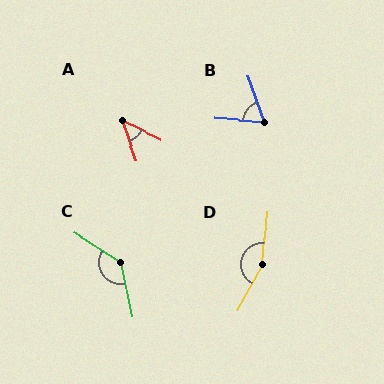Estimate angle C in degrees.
Approximately 134 degrees.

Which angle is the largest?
D, at approximately 156 degrees.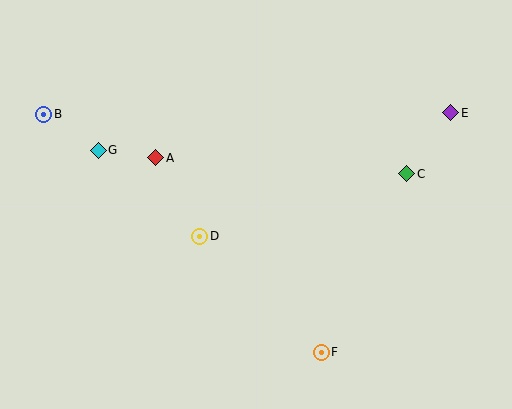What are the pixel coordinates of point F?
Point F is at (321, 352).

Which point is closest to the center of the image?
Point D at (200, 236) is closest to the center.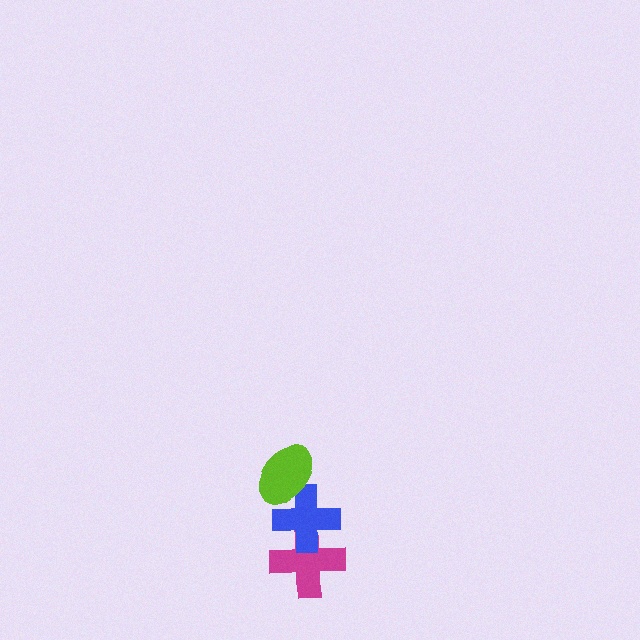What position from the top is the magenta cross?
The magenta cross is 3rd from the top.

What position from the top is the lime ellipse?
The lime ellipse is 1st from the top.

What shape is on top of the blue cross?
The lime ellipse is on top of the blue cross.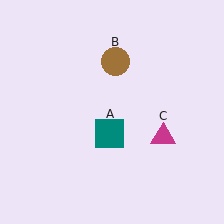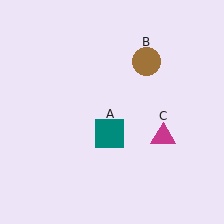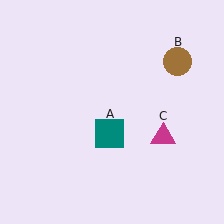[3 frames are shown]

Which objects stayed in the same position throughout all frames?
Teal square (object A) and magenta triangle (object C) remained stationary.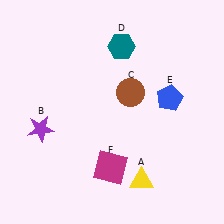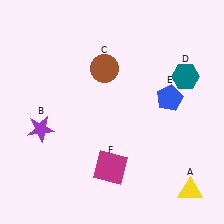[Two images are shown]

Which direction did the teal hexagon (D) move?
The teal hexagon (D) moved right.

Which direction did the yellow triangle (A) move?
The yellow triangle (A) moved right.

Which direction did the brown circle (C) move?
The brown circle (C) moved left.